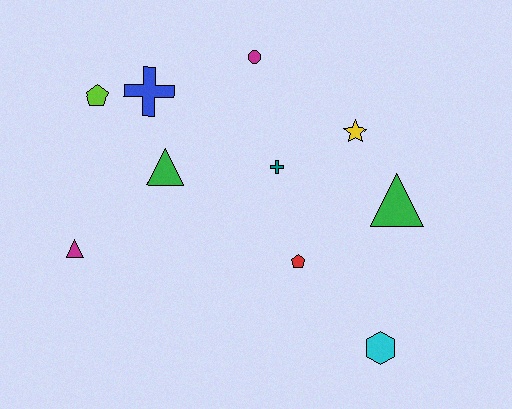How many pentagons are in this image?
There are 2 pentagons.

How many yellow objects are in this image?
There is 1 yellow object.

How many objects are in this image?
There are 10 objects.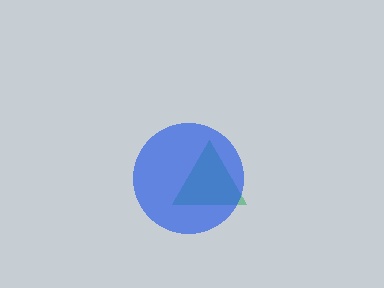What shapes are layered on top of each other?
The layered shapes are: a green triangle, a blue circle.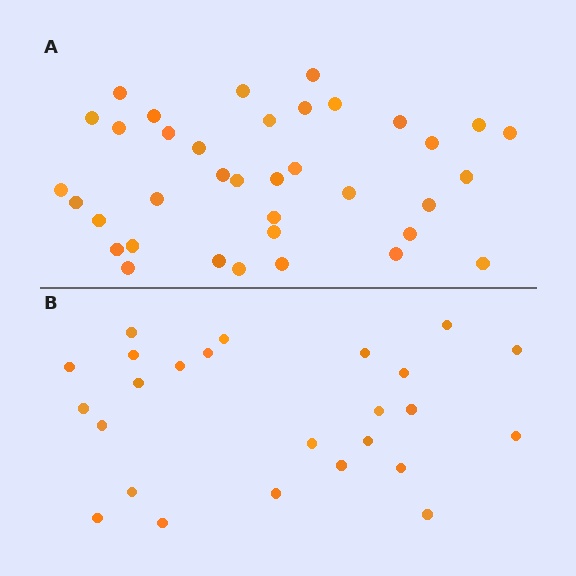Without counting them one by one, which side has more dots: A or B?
Region A (the top region) has more dots.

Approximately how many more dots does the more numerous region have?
Region A has roughly 12 or so more dots than region B.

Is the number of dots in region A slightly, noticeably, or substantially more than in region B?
Region A has substantially more. The ratio is roughly 1.5 to 1.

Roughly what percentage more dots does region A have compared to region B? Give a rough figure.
About 50% more.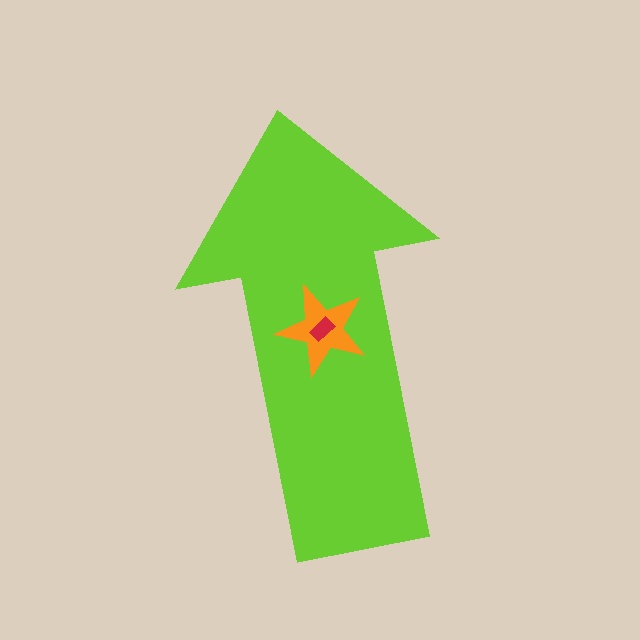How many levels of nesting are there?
3.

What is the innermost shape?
The red rectangle.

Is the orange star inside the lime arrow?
Yes.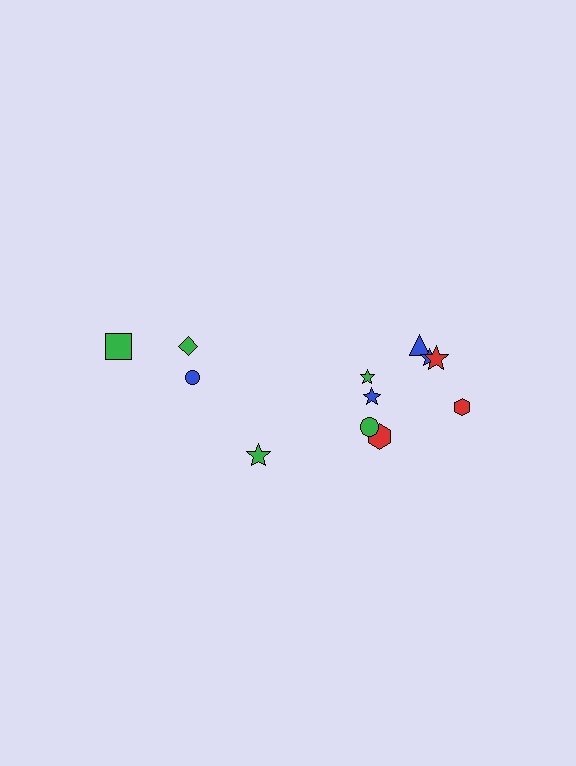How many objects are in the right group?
There are 8 objects.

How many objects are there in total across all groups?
There are 12 objects.